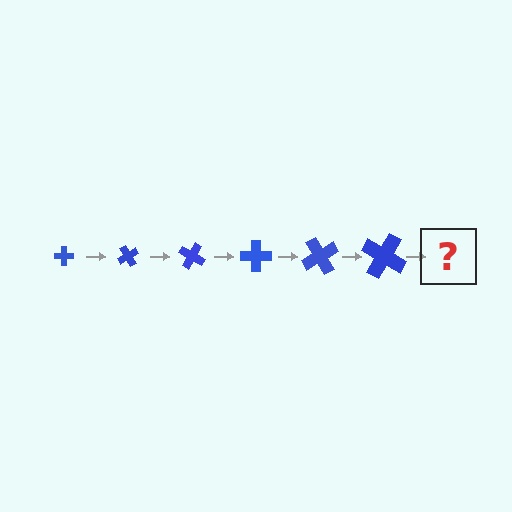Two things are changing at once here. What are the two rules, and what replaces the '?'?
The two rules are that the cross grows larger each step and it rotates 60 degrees each step. The '?' should be a cross, larger than the previous one and rotated 360 degrees from the start.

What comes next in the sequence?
The next element should be a cross, larger than the previous one and rotated 360 degrees from the start.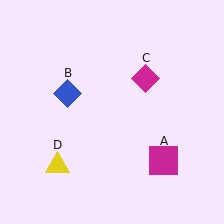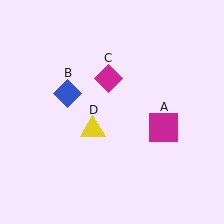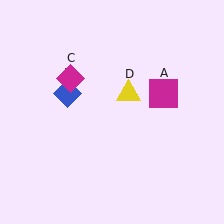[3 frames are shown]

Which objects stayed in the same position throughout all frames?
Blue diamond (object B) remained stationary.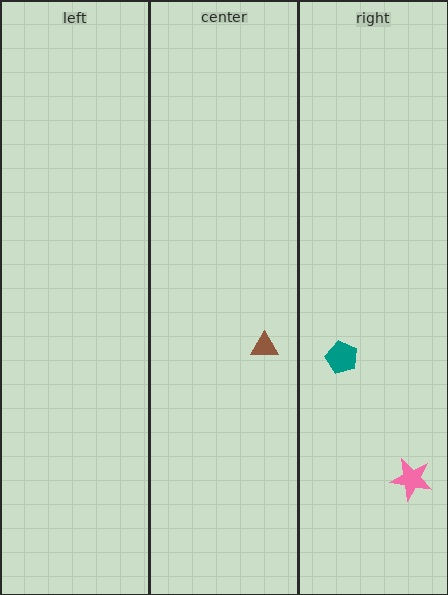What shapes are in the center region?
The brown triangle.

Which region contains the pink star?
The right region.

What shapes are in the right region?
The pink star, the teal pentagon.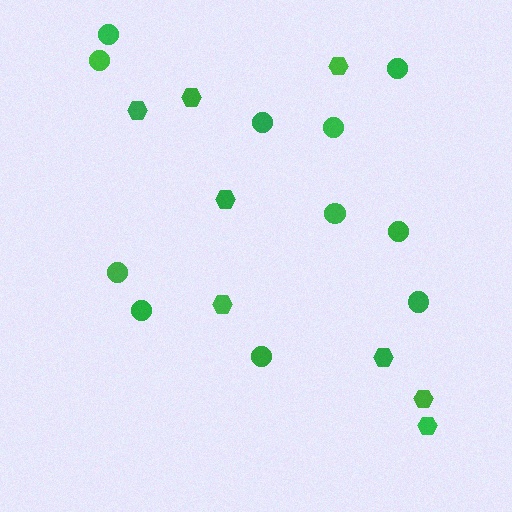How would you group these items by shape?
There are 2 groups: one group of circles (11) and one group of hexagons (8).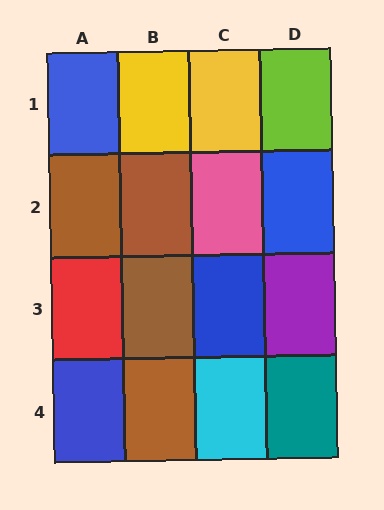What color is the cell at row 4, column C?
Cyan.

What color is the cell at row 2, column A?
Brown.